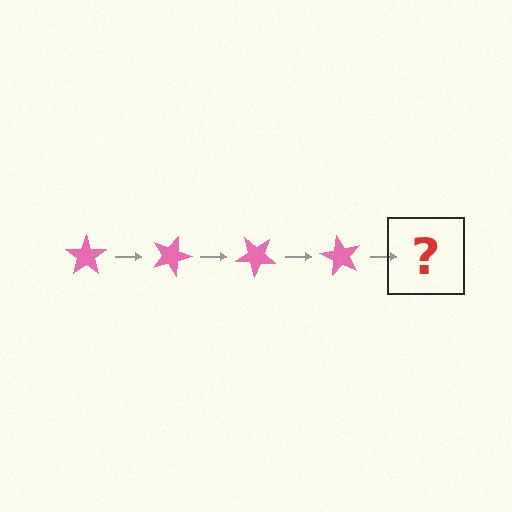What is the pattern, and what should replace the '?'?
The pattern is that the star rotates 20 degrees each step. The '?' should be a pink star rotated 80 degrees.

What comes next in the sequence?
The next element should be a pink star rotated 80 degrees.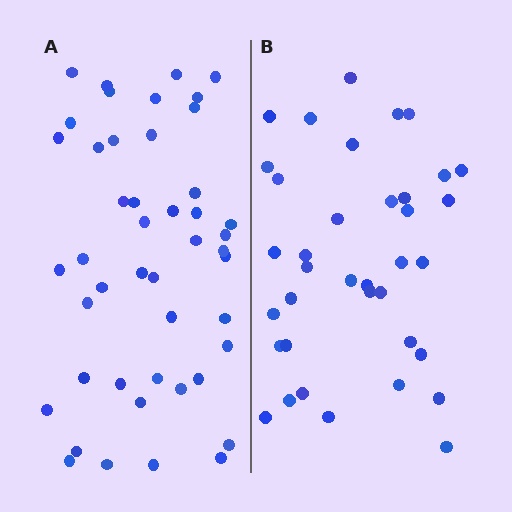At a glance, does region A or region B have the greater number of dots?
Region A (the left region) has more dots.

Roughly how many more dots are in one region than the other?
Region A has roughly 8 or so more dots than region B.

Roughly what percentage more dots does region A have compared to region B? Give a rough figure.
About 25% more.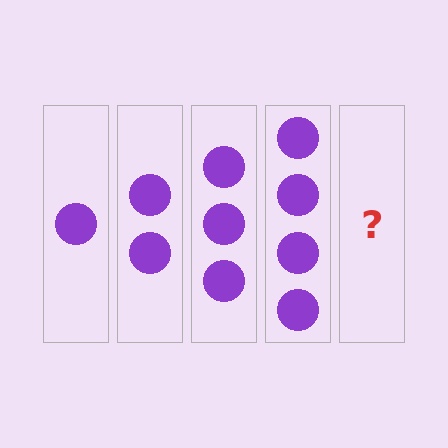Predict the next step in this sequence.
The next step is 5 circles.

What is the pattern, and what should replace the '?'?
The pattern is that each step adds one more circle. The '?' should be 5 circles.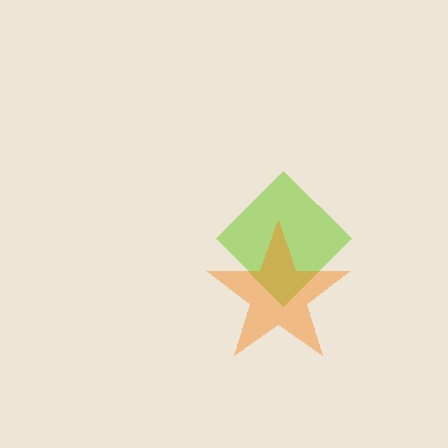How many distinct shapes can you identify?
There are 2 distinct shapes: a lime diamond, an orange star.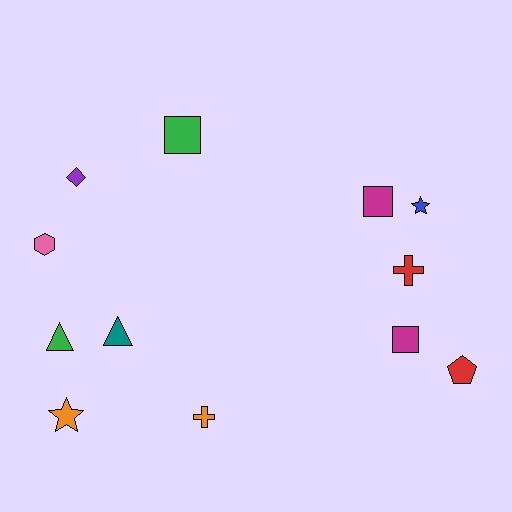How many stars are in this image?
There are 2 stars.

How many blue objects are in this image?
There is 1 blue object.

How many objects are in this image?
There are 12 objects.